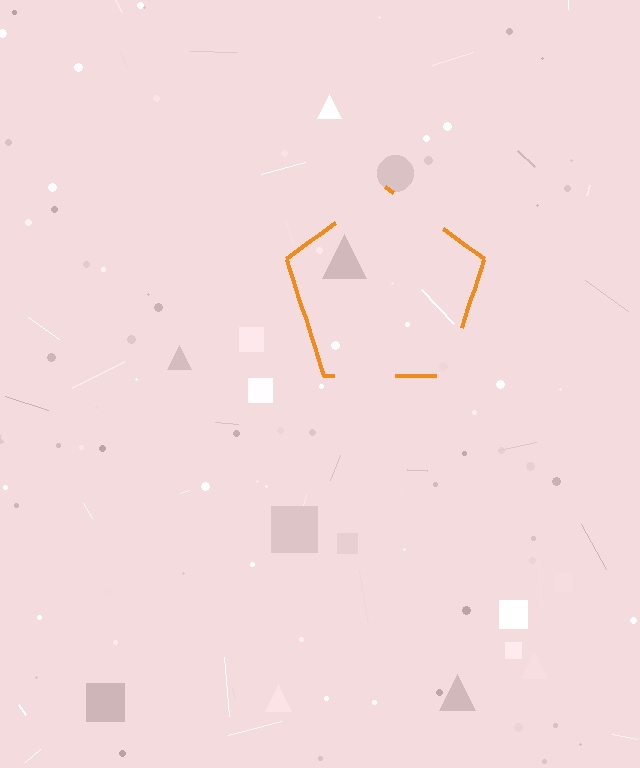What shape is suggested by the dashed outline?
The dashed outline suggests a pentagon.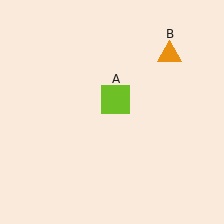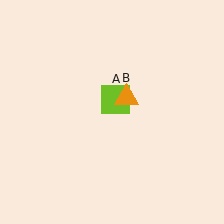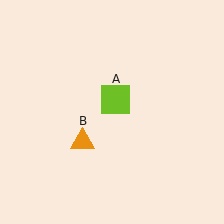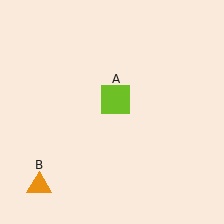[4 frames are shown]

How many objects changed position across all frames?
1 object changed position: orange triangle (object B).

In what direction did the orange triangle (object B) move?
The orange triangle (object B) moved down and to the left.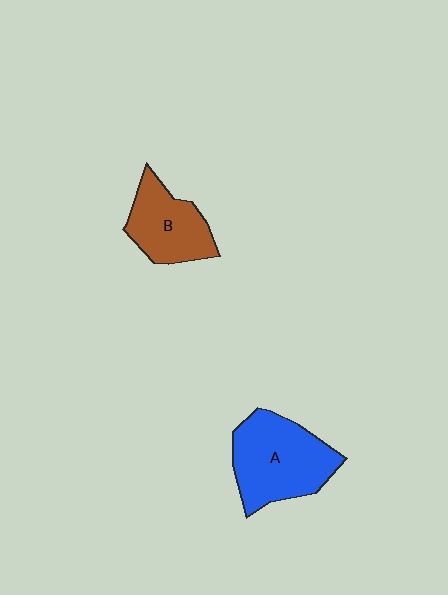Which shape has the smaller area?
Shape B (brown).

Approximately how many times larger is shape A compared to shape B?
Approximately 1.4 times.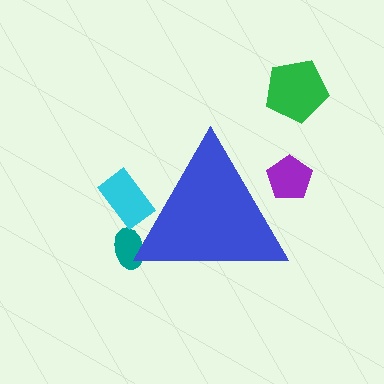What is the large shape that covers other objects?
A blue triangle.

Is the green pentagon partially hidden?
No, the green pentagon is fully visible.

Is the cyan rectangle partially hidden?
Yes, the cyan rectangle is partially hidden behind the blue triangle.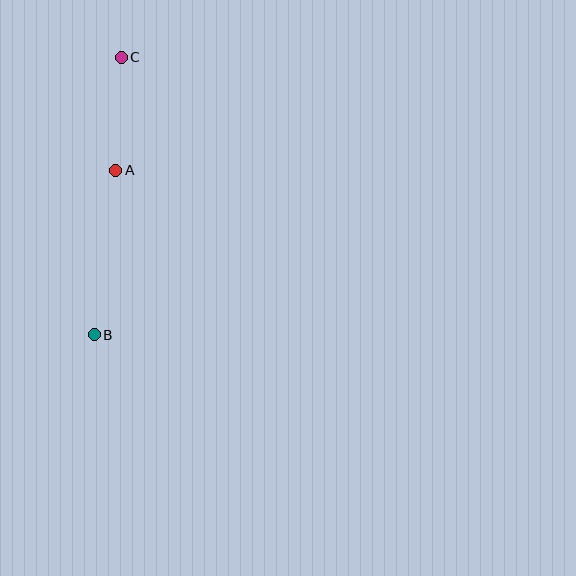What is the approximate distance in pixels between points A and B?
The distance between A and B is approximately 166 pixels.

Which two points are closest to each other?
Points A and C are closest to each other.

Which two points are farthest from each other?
Points B and C are farthest from each other.